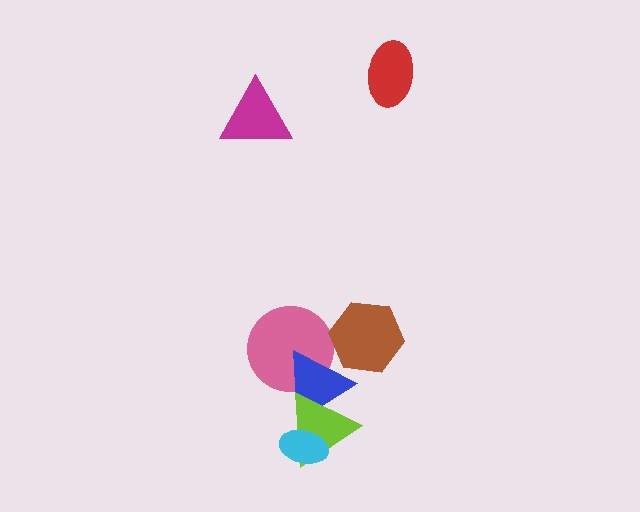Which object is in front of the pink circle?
The blue triangle is in front of the pink circle.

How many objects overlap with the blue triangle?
3 objects overlap with the blue triangle.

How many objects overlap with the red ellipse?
0 objects overlap with the red ellipse.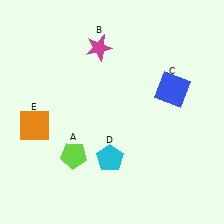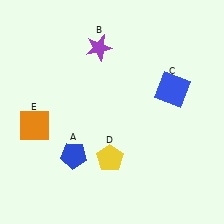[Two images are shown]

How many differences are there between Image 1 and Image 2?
There are 3 differences between the two images.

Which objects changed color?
A changed from lime to blue. B changed from magenta to purple. D changed from cyan to yellow.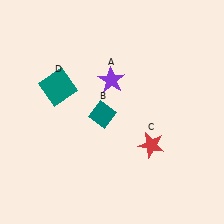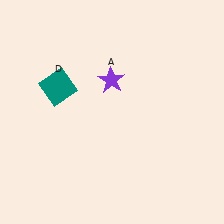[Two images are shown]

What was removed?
The teal diamond (B), the red star (C) were removed in Image 2.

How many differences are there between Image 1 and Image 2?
There are 2 differences between the two images.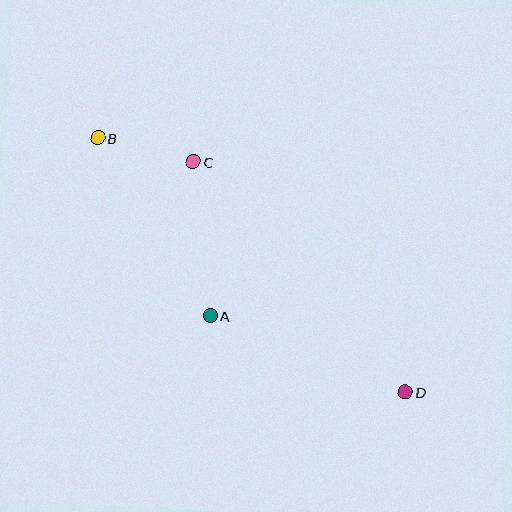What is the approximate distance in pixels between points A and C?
The distance between A and C is approximately 155 pixels.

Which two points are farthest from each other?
Points B and D are farthest from each other.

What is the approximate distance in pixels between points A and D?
The distance between A and D is approximately 210 pixels.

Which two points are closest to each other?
Points B and C are closest to each other.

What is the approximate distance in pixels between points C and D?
The distance between C and D is approximately 313 pixels.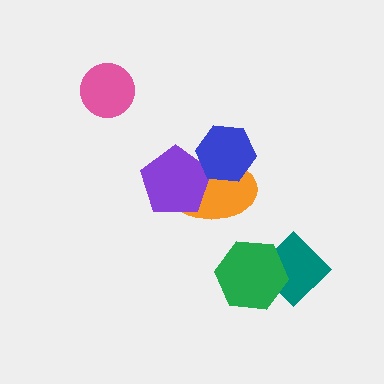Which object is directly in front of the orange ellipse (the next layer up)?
The purple pentagon is directly in front of the orange ellipse.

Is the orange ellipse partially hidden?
Yes, it is partially covered by another shape.